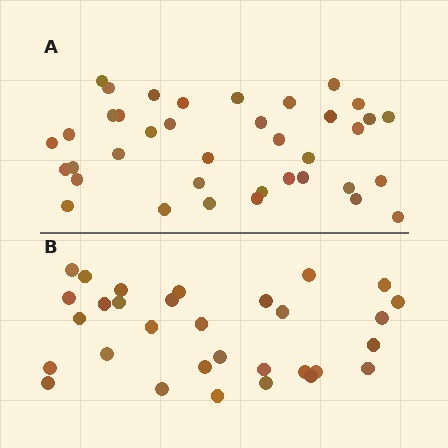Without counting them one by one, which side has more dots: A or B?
Region A (the top region) has more dots.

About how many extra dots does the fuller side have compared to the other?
Region A has roughly 8 or so more dots than region B.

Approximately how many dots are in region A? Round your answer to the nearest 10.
About 40 dots. (The exact count is 38, which rounds to 40.)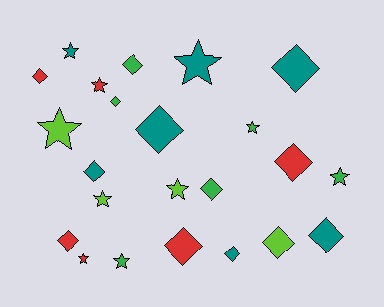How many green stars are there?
There are 3 green stars.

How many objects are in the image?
There are 23 objects.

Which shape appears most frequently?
Diamond, with 13 objects.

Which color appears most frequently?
Teal, with 7 objects.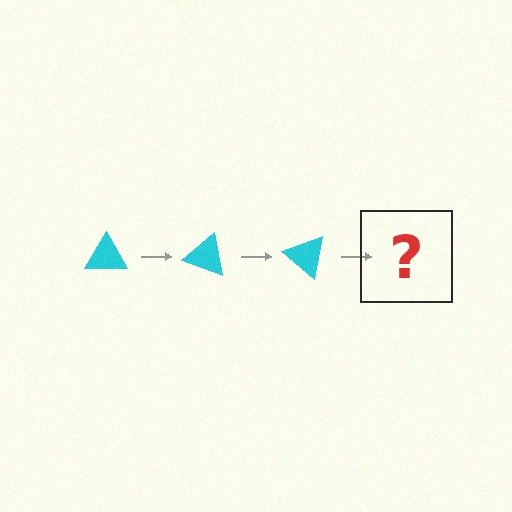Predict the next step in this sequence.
The next step is a cyan triangle rotated 60 degrees.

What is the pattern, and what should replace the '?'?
The pattern is that the triangle rotates 20 degrees each step. The '?' should be a cyan triangle rotated 60 degrees.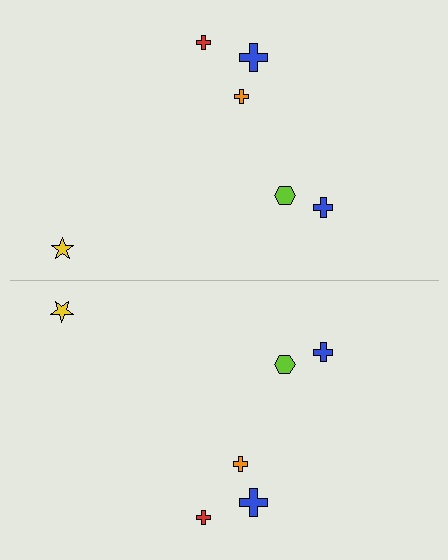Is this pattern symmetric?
Yes, this pattern has bilateral (reflection) symmetry.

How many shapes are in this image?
There are 12 shapes in this image.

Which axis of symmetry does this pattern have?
The pattern has a horizontal axis of symmetry running through the center of the image.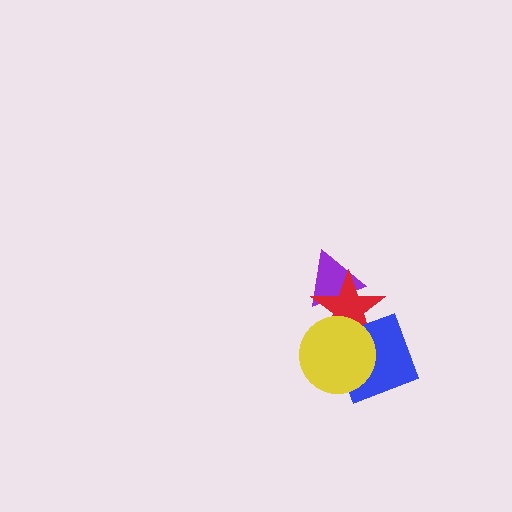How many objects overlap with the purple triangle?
1 object overlaps with the purple triangle.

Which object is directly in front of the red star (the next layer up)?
The blue diamond is directly in front of the red star.